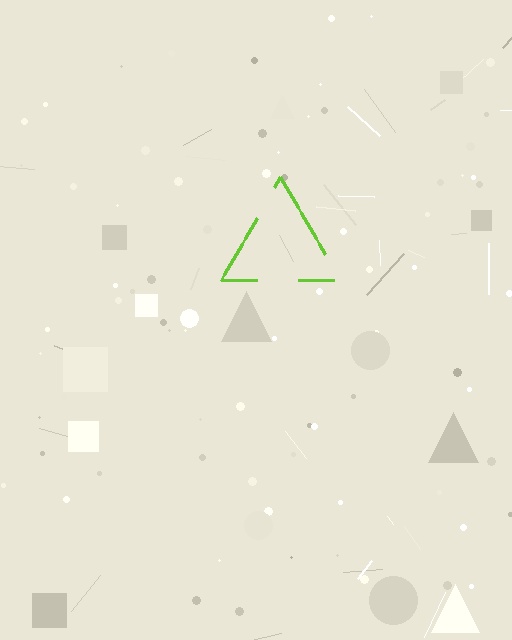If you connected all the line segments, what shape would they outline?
They would outline a triangle.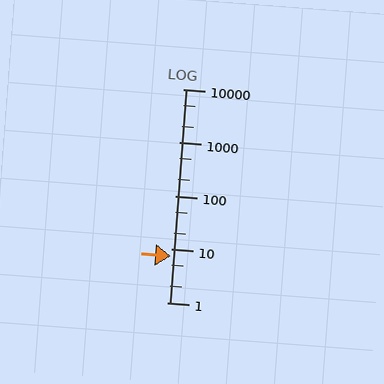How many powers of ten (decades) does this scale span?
The scale spans 4 decades, from 1 to 10000.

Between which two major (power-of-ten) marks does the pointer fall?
The pointer is between 1 and 10.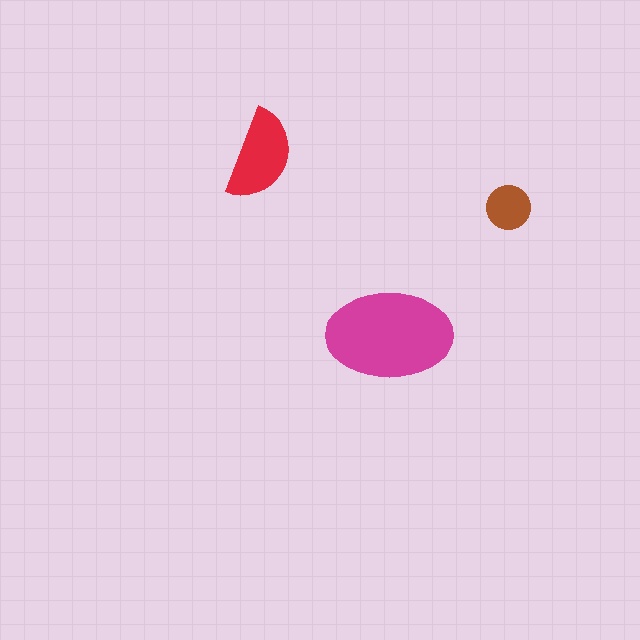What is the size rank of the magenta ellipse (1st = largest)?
1st.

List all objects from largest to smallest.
The magenta ellipse, the red semicircle, the brown circle.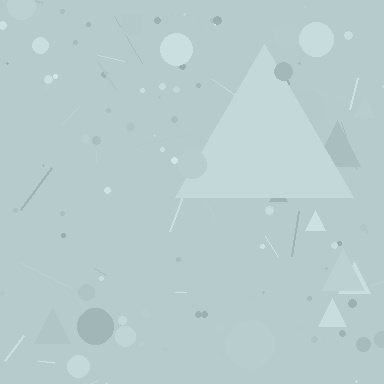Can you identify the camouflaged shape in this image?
The camouflaged shape is a triangle.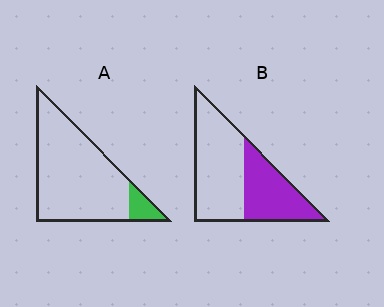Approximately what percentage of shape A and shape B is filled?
A is approximately 10% and B is approximately 40%.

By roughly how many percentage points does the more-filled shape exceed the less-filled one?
By roughly 30 percentage points (B over A).